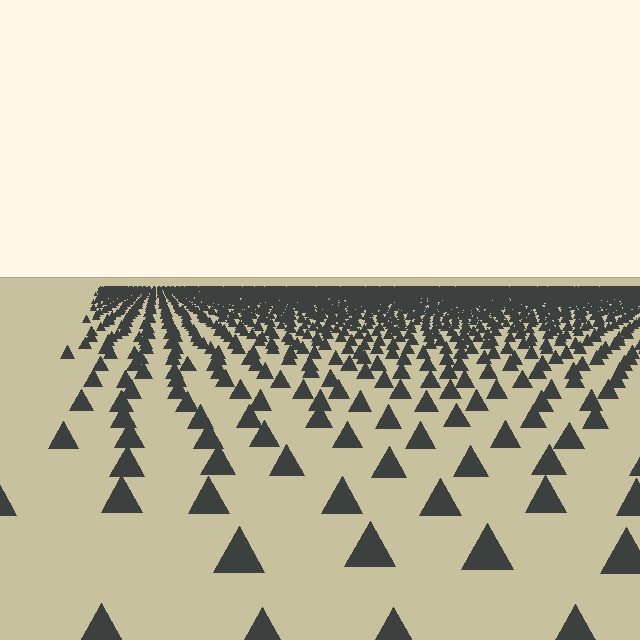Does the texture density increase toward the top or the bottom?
Density increases toward the top.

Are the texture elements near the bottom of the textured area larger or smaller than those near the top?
Larger. Near the bottom, elements are closer to the viewer and appear at a bigger on-screen size.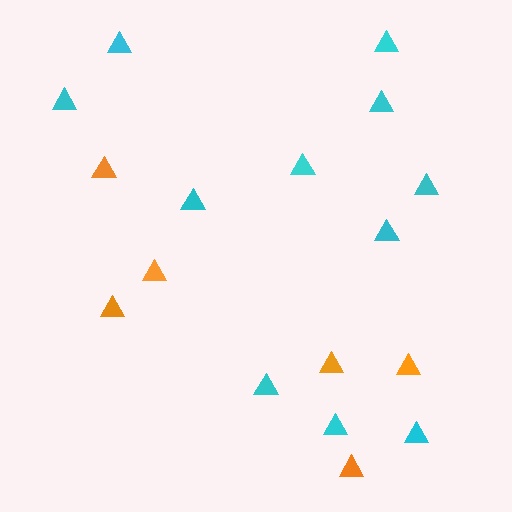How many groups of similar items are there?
There are 2 groups: one group of cyan triangles (11) and one group of orange triangles (6).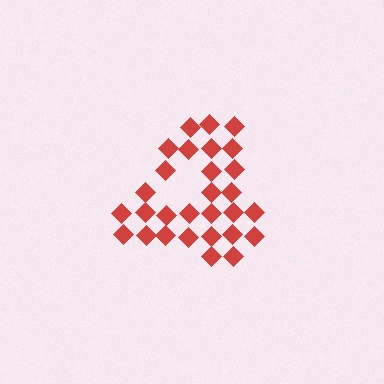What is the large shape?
The large shape is the digit 4.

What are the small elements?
The small elements are diamonds.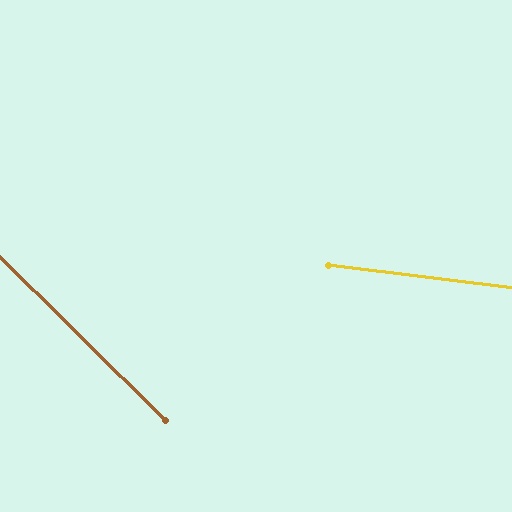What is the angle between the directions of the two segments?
Approximately 38 degrees.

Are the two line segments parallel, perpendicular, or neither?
Neither parallel nor perpendicular — they differ by about 38°.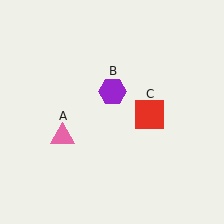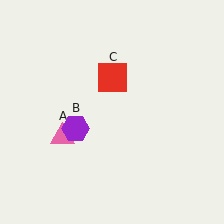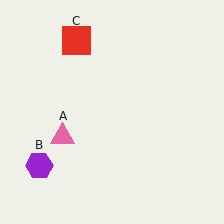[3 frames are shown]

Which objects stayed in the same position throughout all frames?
Pink triangle (object A) remained stationary.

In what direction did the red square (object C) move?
The red square (object C) moved up and to the left.